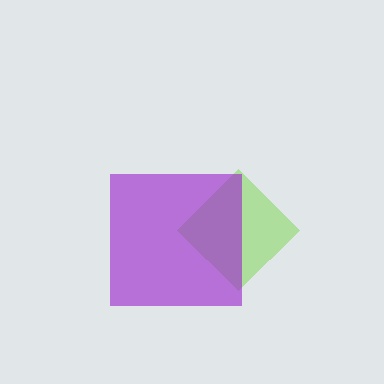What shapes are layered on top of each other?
The layered shapes are: a lime diamond, a purple square.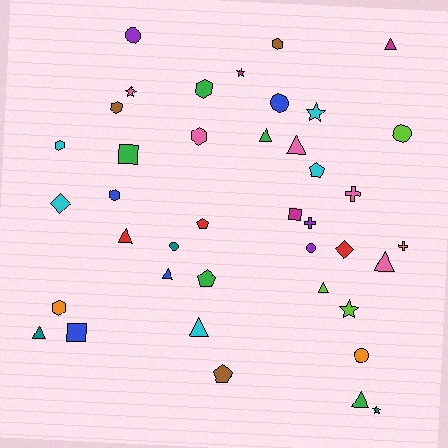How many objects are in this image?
There are 40 objects.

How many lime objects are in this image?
There are 3 lime objects.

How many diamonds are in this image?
There are 2 diamonds.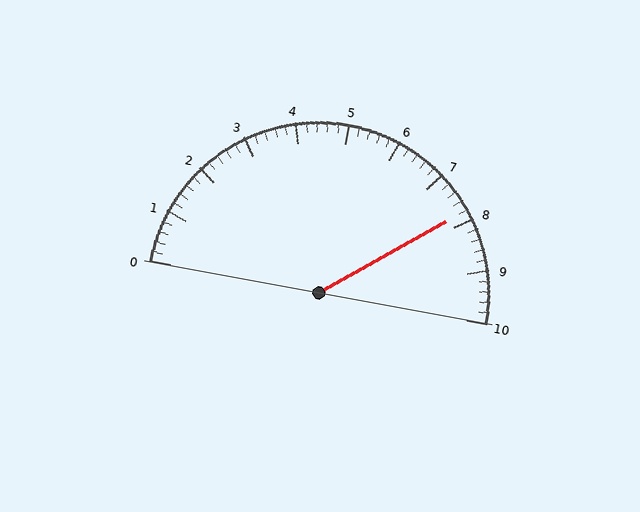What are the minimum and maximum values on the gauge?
The gauge ranges from 0 to 10.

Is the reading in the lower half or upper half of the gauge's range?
The reading is in the upper half of the range (0 to 10).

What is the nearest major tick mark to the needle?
The nearest major tick mark is 8.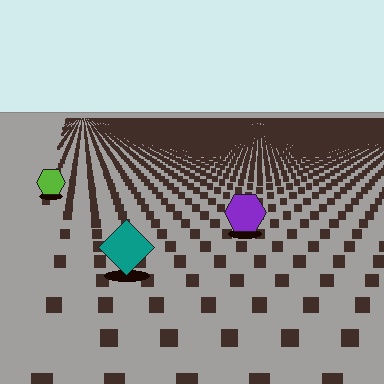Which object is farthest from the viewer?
The lime hexagon is farthest from the viewer. It appears smaller and the ground texture around it is denser.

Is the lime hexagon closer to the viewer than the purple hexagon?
No. The purple hexagon is closer — you can tell from the texture gradient: the ground texture is coarser near it.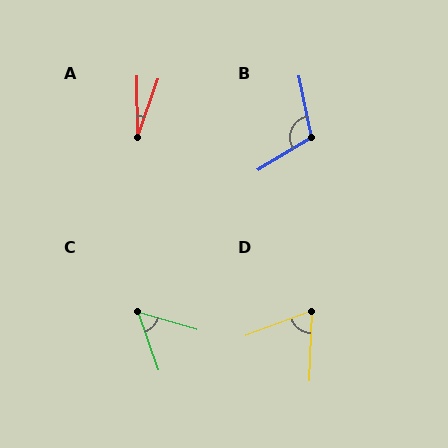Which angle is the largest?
B, at approximately 110 degrees.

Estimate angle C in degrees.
Approximately 54 degrees.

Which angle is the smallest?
A, at approximately 20 degrees.